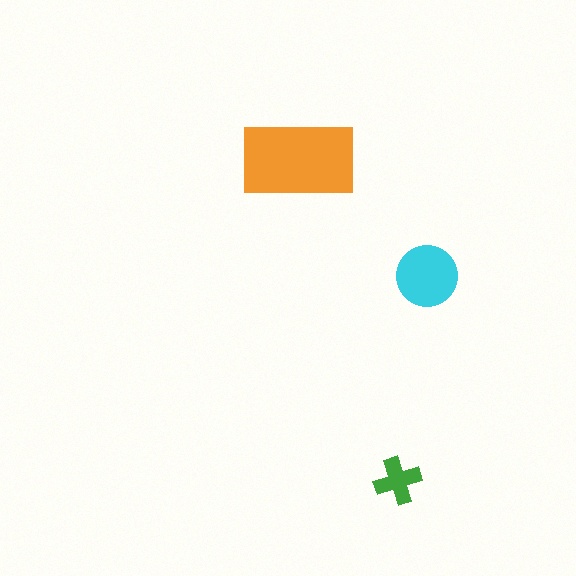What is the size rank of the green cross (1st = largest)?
3rd.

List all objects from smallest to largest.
The green cross, the cyan circle, the orange rectangle.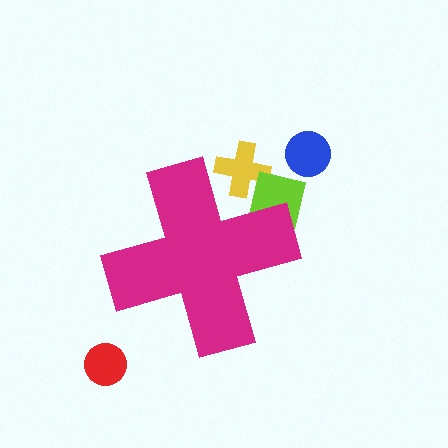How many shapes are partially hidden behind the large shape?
2 shapes are partially hidden.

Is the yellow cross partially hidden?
Yes, the yellow cross is partially hidden behind the magenta cross.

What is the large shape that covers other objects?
A magenta cross.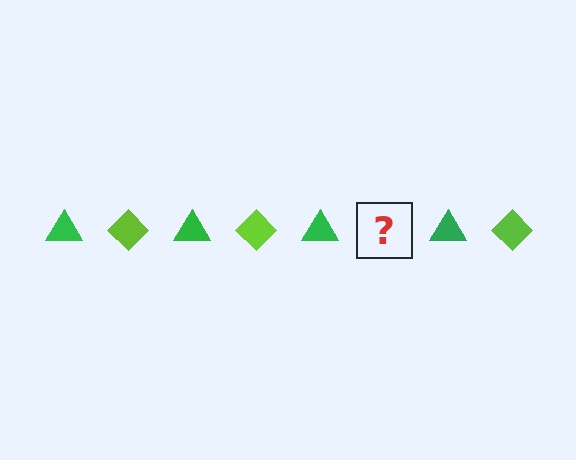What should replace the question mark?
The question mark should be replaced with a lime diamond.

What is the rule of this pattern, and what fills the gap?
The rule is that the pattern alternates between green triangle and lime diamond. The gap should be filled with a lime diamond.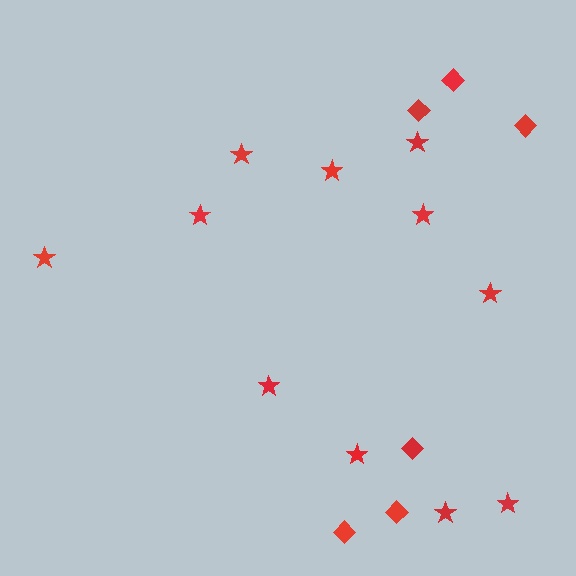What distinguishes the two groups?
There are 2 groups: one group of diamonds (6) and one group of stars (11).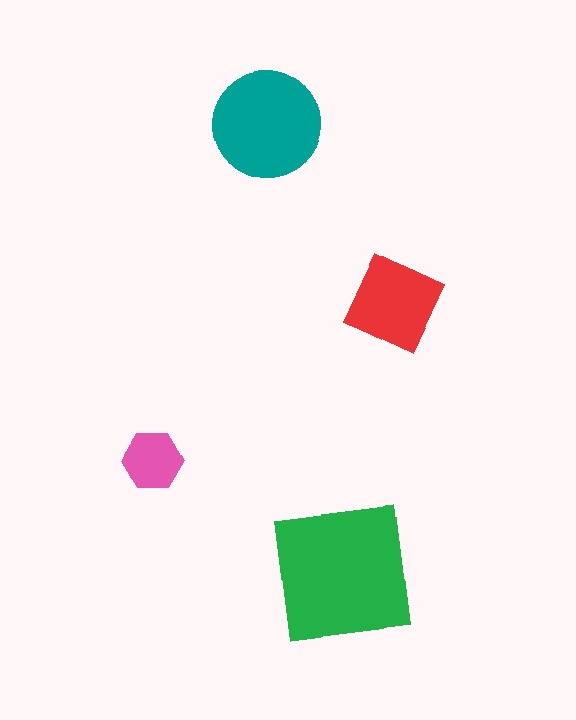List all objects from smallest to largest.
The pink hexagon, the red diamond, the teal circle, the green square.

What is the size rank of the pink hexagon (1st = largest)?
4th.